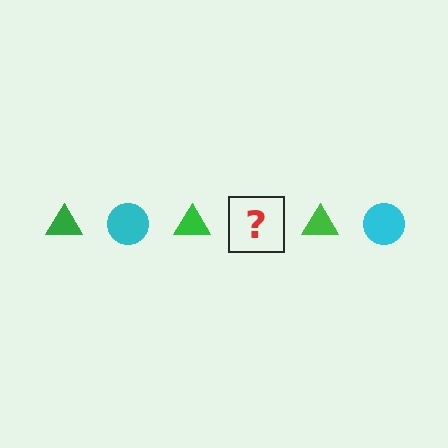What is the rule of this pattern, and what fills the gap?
The rule is that the pattern alternates between green triangle and cyan circle. The gap should be filled with a cyan circle.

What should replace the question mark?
The question mark should be replaced with a cyan circle.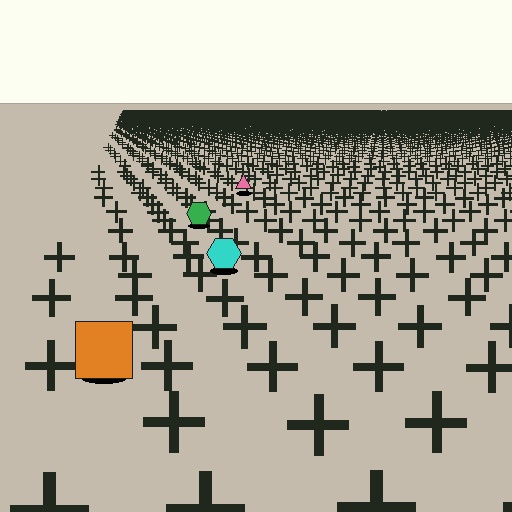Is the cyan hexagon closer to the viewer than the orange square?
No. The orange square is closer — you can tell from the texture gradient: the ground texture is coarser near it.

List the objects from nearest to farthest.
From nearest to farthest: the orange square, the cyan hexagon, the green hexagon, the pink triangle.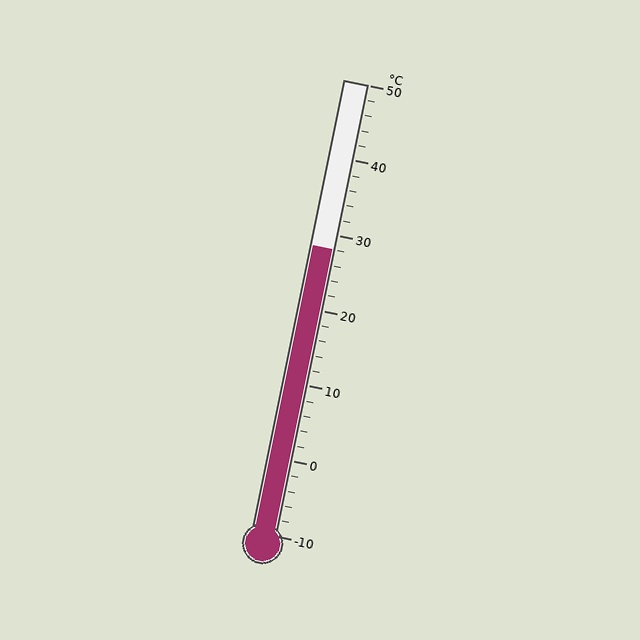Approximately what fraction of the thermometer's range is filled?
The thermometer is filled to approximately 65% of its range.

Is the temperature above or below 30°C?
The temperature is below 30°C.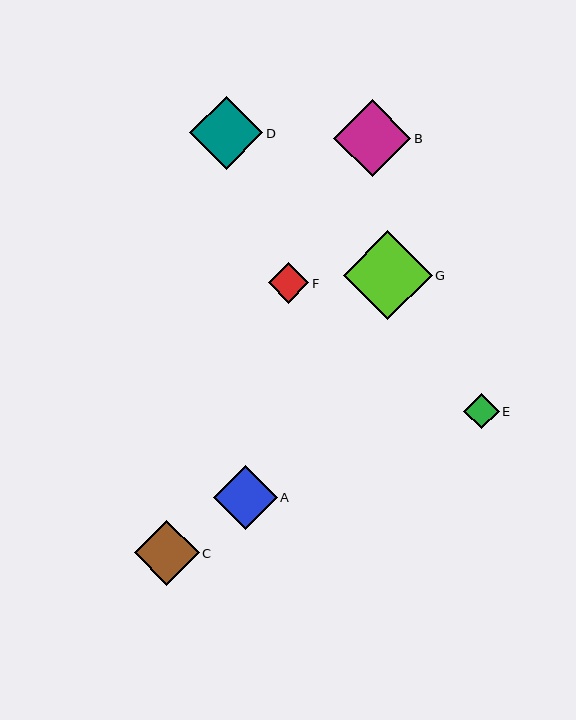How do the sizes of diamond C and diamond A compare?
Diamond C and diamond A are approximately the same size.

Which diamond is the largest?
Diamond G is the largest with a size of approximately 89 pixels.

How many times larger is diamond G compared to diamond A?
Diamond G is approximately 1.4 times the size of diamond A.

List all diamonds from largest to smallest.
From largest to smallest: G, B, D, C, A, F, E.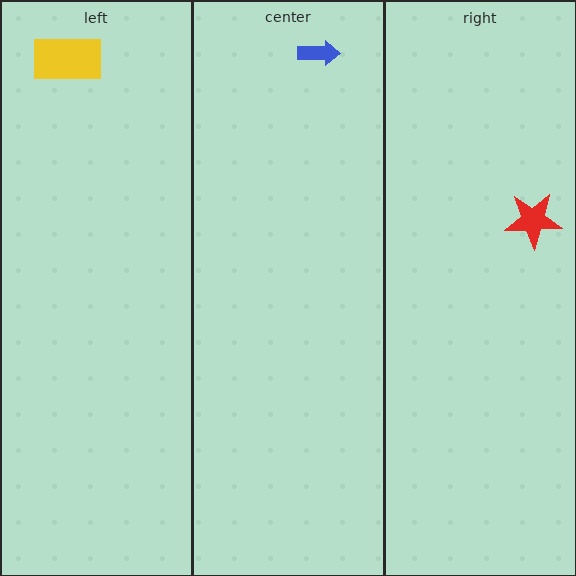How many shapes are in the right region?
1.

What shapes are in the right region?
The red star.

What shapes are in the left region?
The yellow rectangle.